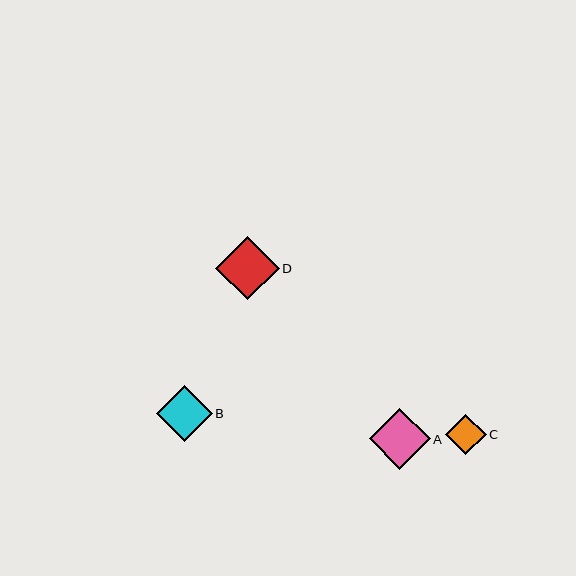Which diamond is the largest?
Diamond D is the largest with a size of approximately 64 pixels.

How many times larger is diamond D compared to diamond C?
Diamond D is approximately 1.6 times the size of diamond C.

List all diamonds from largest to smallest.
From largest to smallest: D, A, B, C.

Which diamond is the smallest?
Diamond C is the smallest with a size of approximately 40 pixels.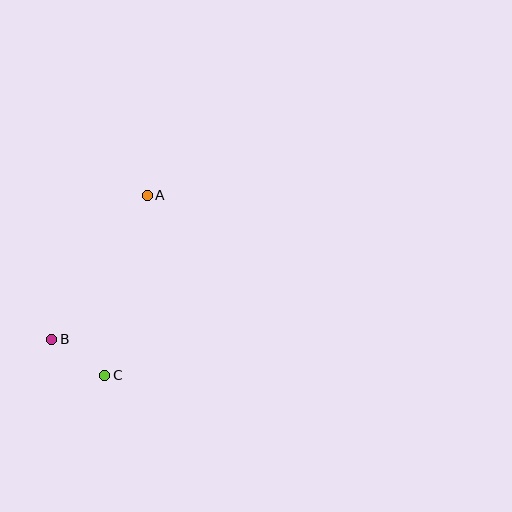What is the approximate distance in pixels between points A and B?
The distance between A and B is approximately 173 pixels.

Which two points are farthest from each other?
Points A and C are farthest from each other.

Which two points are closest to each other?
Points B and C are closest to each other.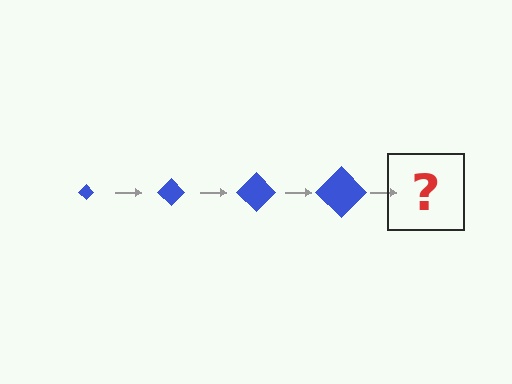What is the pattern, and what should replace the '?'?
The pattern is that the diamond gets progressively larger each step. The '?' should be a blue diamond, larger than the previous one.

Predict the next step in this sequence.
The next step is a blue diamond, larger than the previous one.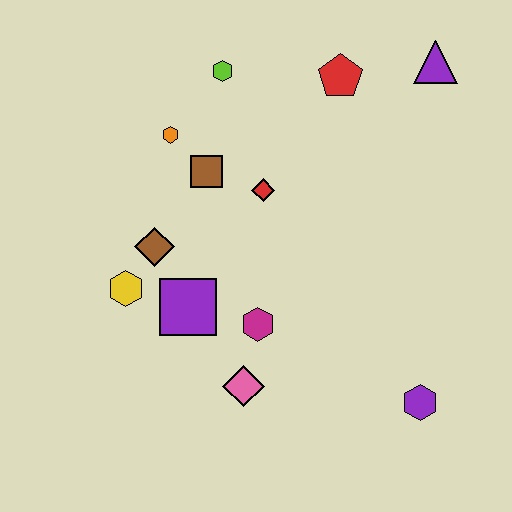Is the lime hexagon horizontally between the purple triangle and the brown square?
Yes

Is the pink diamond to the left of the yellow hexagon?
No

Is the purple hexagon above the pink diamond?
No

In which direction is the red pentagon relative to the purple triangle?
The red pentagon is to the left of the purple triangle.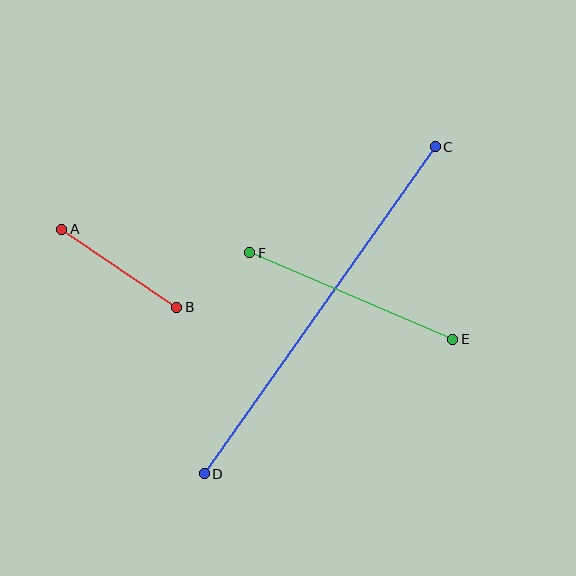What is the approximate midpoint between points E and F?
The midpoint is at approximately (351, 296) pixels.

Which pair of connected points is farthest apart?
Points C and D are farthest apart.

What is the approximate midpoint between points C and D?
The midpoint is at approximately (320, 310) pixels.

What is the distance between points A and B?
The distance is approximately 139 pixels.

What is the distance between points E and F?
The distance is approximately 221 pixels.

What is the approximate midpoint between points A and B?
The midpoint is at approximately (119, 268) pixels.